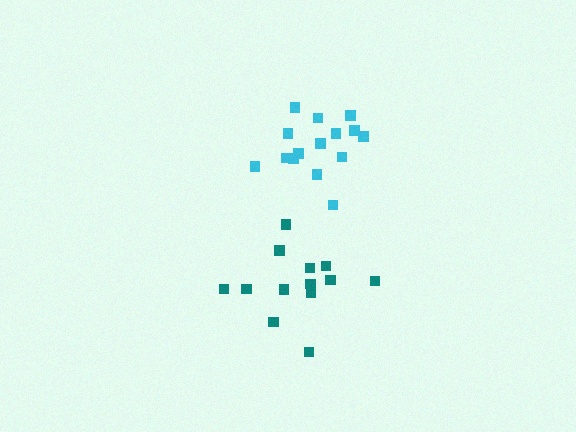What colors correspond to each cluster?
The clusters are colored: teal, cyan.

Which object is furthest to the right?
The cyan cluster is rightmost.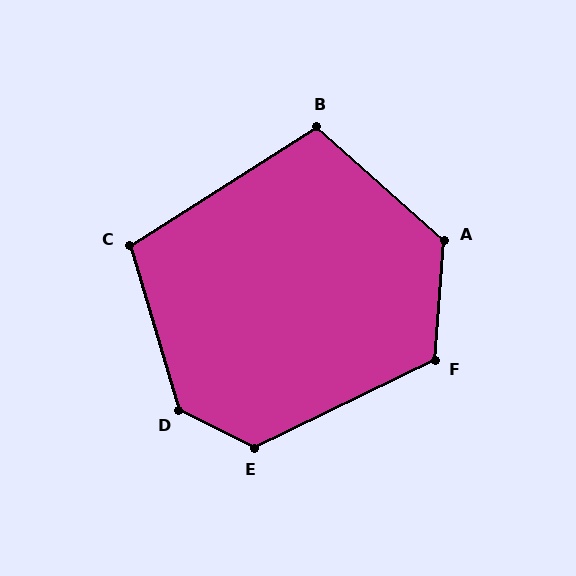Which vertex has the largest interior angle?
D, at approximately 133 degrees.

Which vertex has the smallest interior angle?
B, at approximately 106 degrees.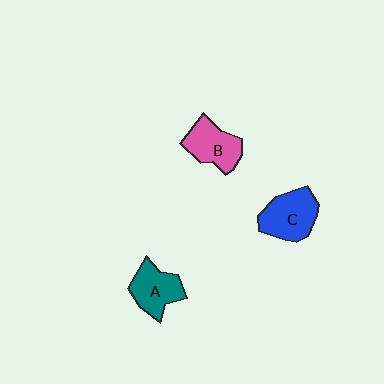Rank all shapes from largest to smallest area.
From largest to smallest: C (blue), B (pink), A (teal).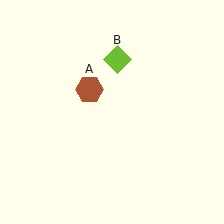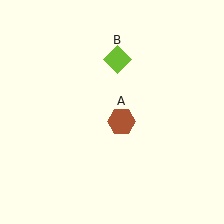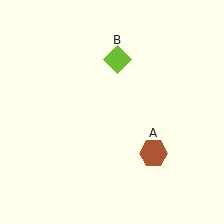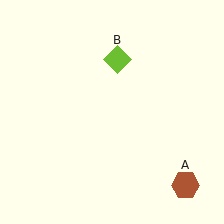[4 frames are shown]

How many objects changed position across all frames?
1 object changed position: brown hexagon (object A).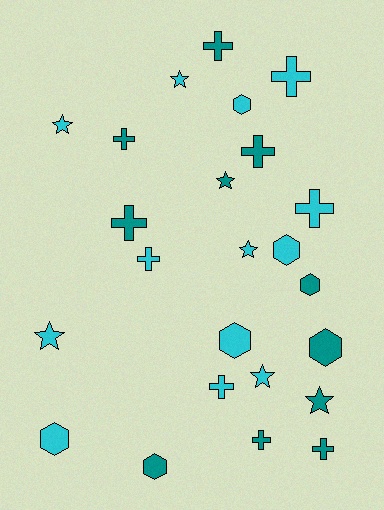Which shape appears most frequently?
Cross, with 10 objects.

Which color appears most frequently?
Cyan, with 13 objects.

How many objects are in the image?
There are 24 objects.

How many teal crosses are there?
There are 6 teal crosses.